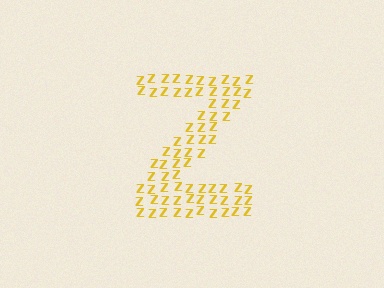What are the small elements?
The small elements are letter Z's.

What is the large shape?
The large shape is the letter Z.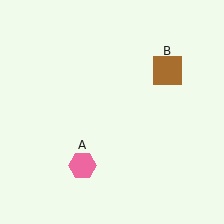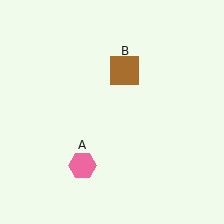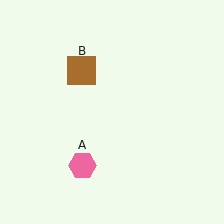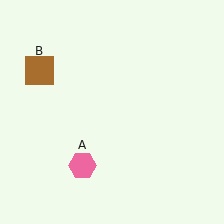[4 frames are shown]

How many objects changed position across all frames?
1 object changed position: brown square (object B).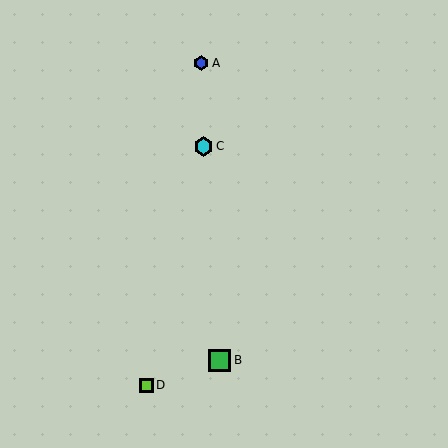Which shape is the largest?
The green square (labeled B) is the largest.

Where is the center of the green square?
The center of the green square is at (219, 360).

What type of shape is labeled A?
Shape A is a blue hexagon.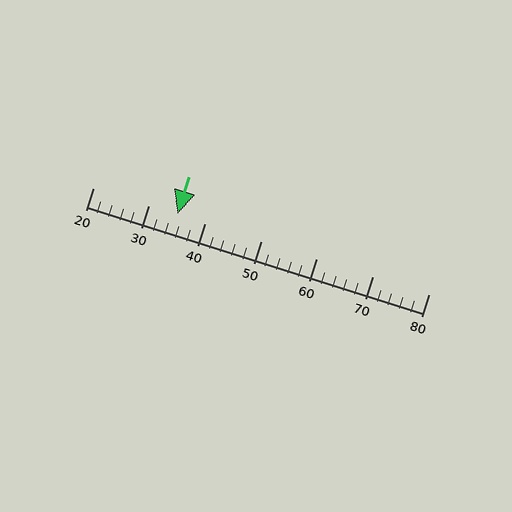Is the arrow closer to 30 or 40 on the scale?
The arrow is closer to 40.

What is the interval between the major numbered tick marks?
The major tick marks are spaced 10 units apart.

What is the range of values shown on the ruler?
The ruler shows values from 20 to 80.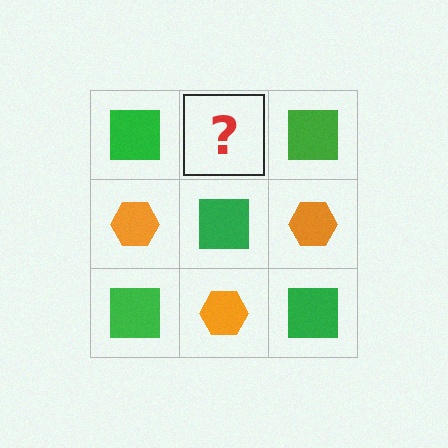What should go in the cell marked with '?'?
The missing cell should contain an orange hexagon.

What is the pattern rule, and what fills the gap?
The rule is that it alternates green square and orange hexagon in a checkerboard pattern. The gap should be filled with an orange hexagon.